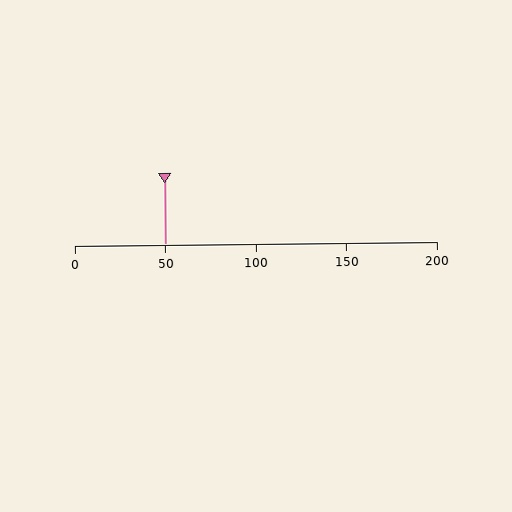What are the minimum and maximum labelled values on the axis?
The axis runs from 0 to 200.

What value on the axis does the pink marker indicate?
The marker indicates approximately 50.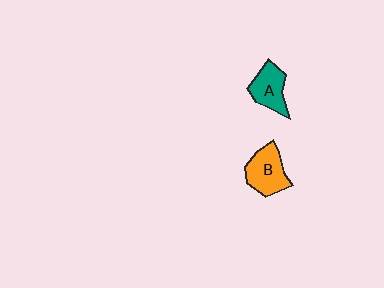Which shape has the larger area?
Shape B (orange).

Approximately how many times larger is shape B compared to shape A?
Approximately 1.2 times.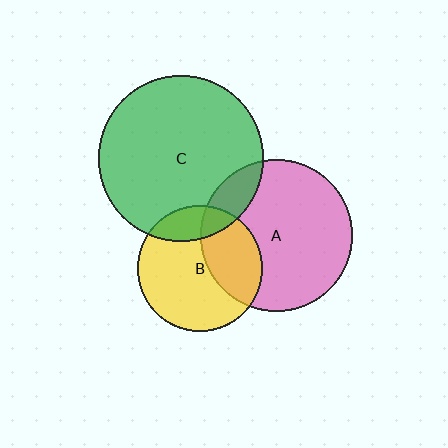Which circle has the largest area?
Circle C (green).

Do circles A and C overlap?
Yes.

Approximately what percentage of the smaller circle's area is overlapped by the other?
Approximately 15%.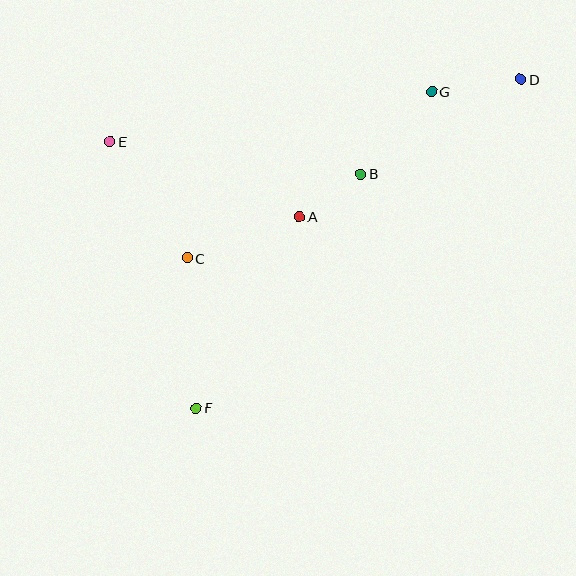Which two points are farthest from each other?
Points D and F are farthest from each other.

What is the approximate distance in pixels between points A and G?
The distance between A and G is approximately 182 pixels.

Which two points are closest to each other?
Points A and B are closest to each other.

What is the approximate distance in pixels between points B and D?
The distance between B and D is approximately 186 pixels.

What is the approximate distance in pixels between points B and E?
The distance between B and E is approximately 253 pixels.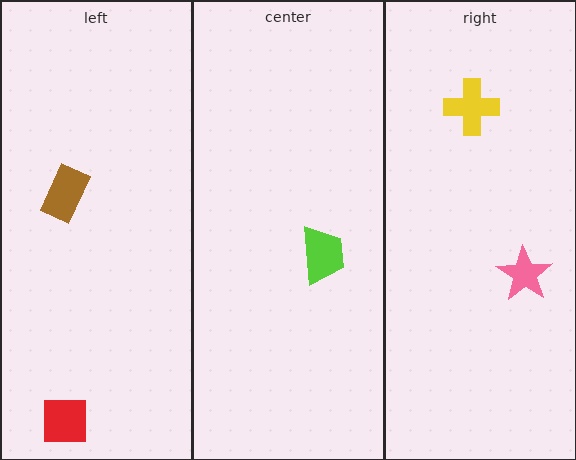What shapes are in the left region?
The brown rectangle, the red square.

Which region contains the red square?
The left region.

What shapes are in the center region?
The lime trapezoid.